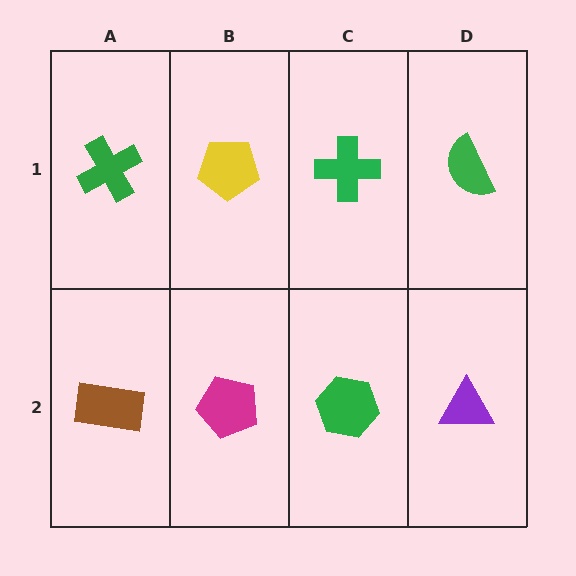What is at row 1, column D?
A green semicircle.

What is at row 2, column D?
A purple triangle.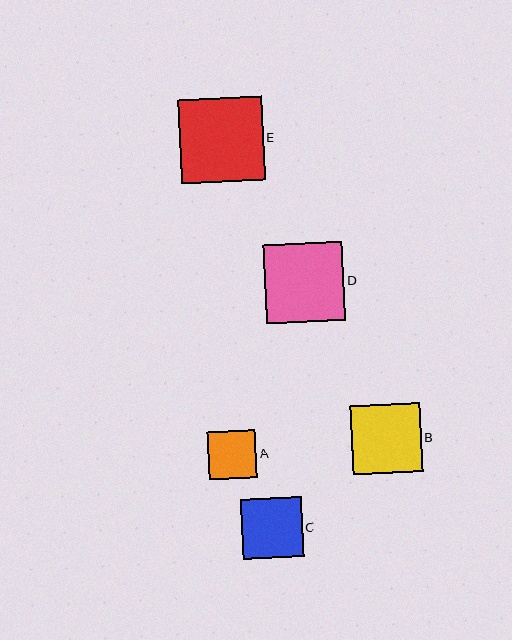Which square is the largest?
Square E is the largest with a size of approximately 84 pixels.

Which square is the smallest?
Square A is the smallest with a size of approximately 48 pixels.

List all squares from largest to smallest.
From largest to smallest: E, D, B, C, A.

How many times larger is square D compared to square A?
Square D is approximately 1.6 times the size of square A.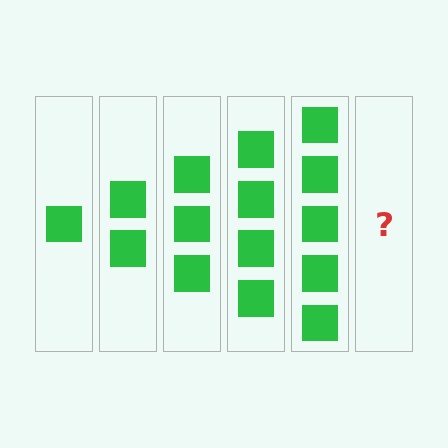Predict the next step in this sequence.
The next step is 6 squares.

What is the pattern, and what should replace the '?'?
The pattern is that each step adds one more square. The '?' should be 6 squares.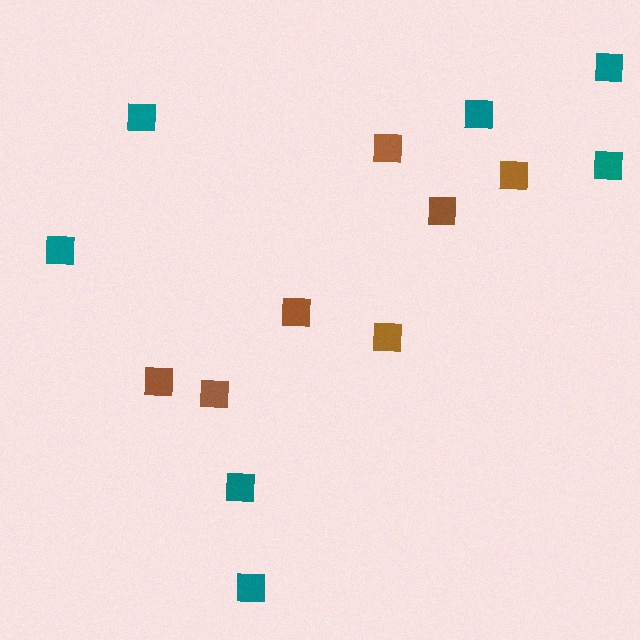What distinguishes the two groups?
There are 2 groups: one group of teal squares (7) and one group of brown squares (7).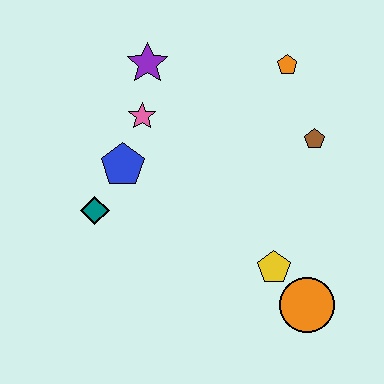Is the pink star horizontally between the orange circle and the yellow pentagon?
No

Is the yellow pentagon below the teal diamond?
Yes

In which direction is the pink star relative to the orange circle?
The pink star is above the orange circle.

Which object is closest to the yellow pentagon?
The orange circle is closest to the yellow pentagon.